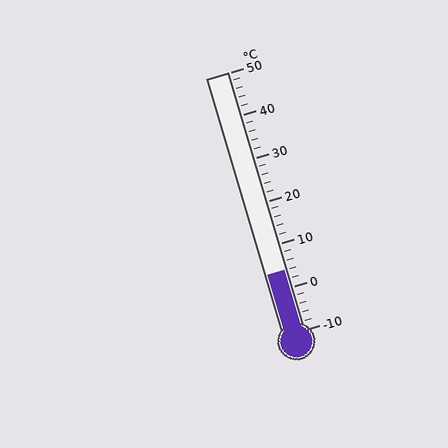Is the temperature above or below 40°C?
The temperature is below 40°C.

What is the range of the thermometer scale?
The thermometer scale ranges from -10°C to 50°C.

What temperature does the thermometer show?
The thermometer shows approximately 4°C.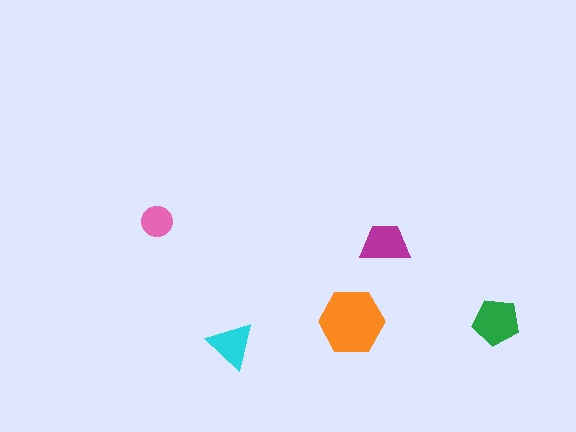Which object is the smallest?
The pink circle.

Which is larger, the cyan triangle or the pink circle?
The cyan triangle.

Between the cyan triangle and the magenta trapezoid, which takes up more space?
The magenta trapezoid.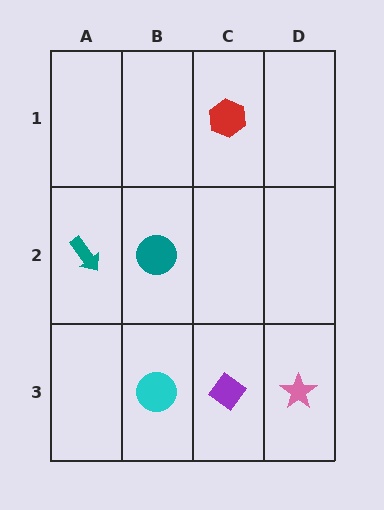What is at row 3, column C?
A purple diamond.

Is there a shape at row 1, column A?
No, that cell is empty.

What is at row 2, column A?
A teal arrow.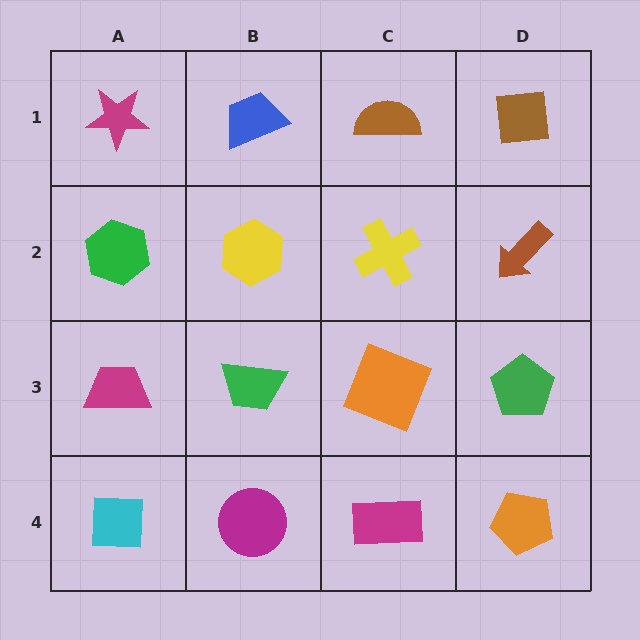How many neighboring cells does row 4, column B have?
3.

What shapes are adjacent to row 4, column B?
A green trapezoid (row 3, column B), a cyan square (row 4, column A), a magenta rectangle (row 4, column C).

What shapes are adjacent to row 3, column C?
A yellow cross (row 2, column C), a magenta rectangle (row 4, column C), a green trapezoid (row 3, column B), a green pentagon (row 3, column D).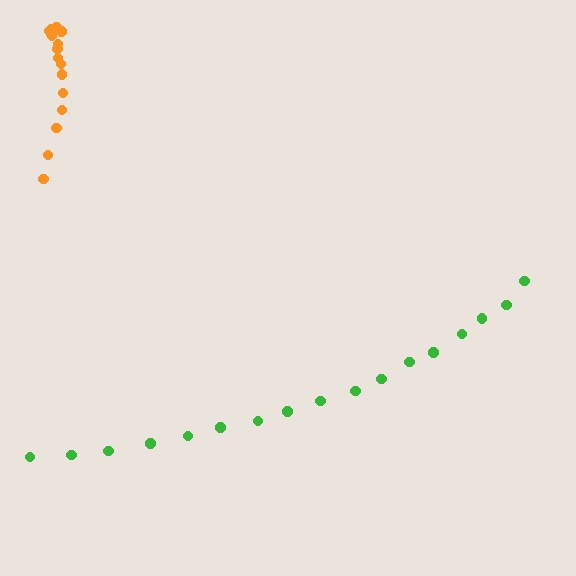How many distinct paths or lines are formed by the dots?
There are 2 distinct paths.